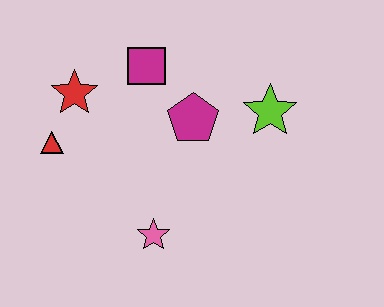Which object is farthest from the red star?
The lime star is farthest from the red star.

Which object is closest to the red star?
The red triangle is closest to the red star.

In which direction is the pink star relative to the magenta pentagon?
The pink star is below the magenta pentagon.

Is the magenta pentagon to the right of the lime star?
No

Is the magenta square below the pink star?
No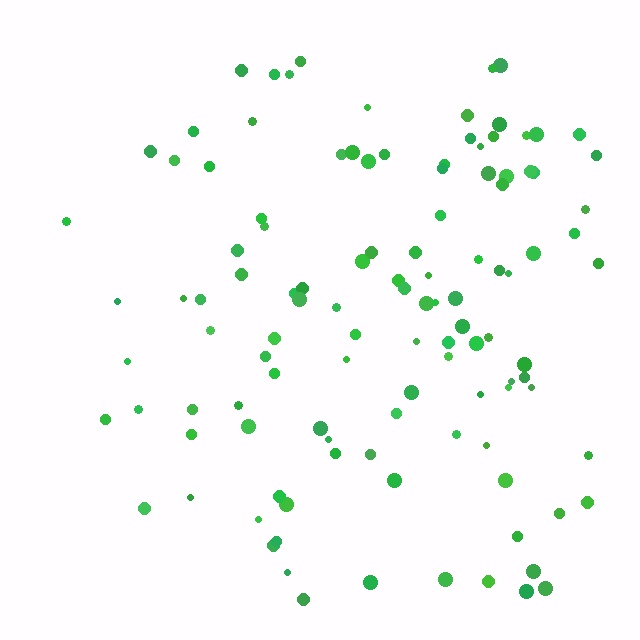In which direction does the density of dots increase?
From left to right, with the right side densest.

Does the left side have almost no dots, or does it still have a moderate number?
Still a moderate number, just noticeably fewer than the right.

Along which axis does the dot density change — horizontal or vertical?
Horizontal.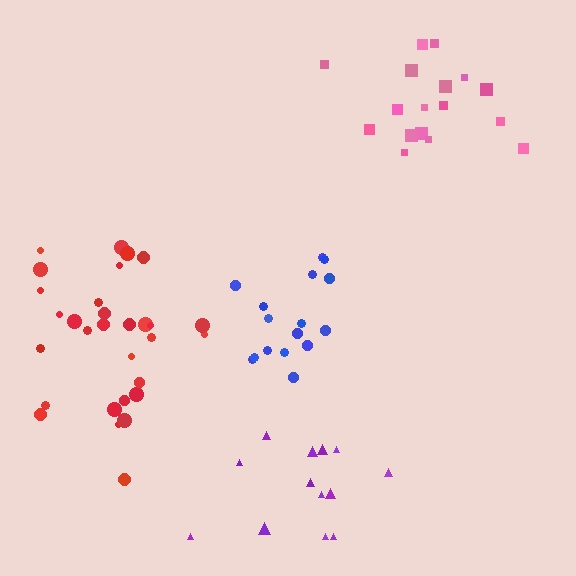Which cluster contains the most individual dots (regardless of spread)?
Red (30).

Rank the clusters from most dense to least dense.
blue, red, pink, purple.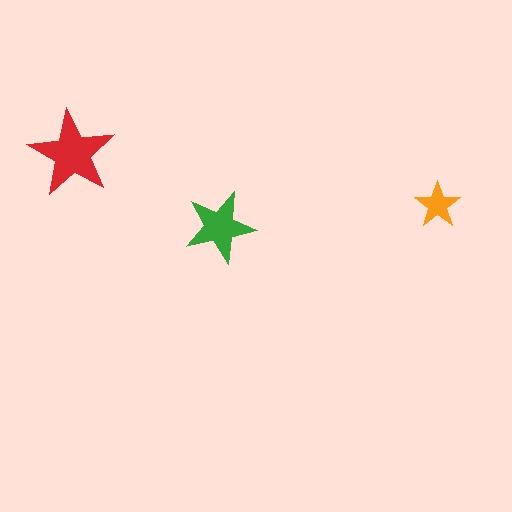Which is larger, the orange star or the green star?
The green one.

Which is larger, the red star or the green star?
The red one.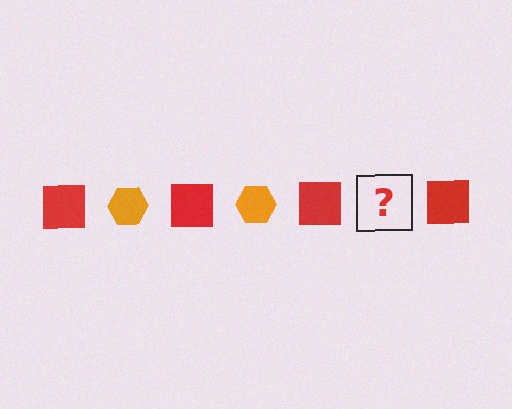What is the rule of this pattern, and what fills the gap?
The rule is that the pattern alternates between red square and orange hexagon. The gap should be filled with an orange hexagon.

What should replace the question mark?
The question mark should be replaced with an orange hexagon.